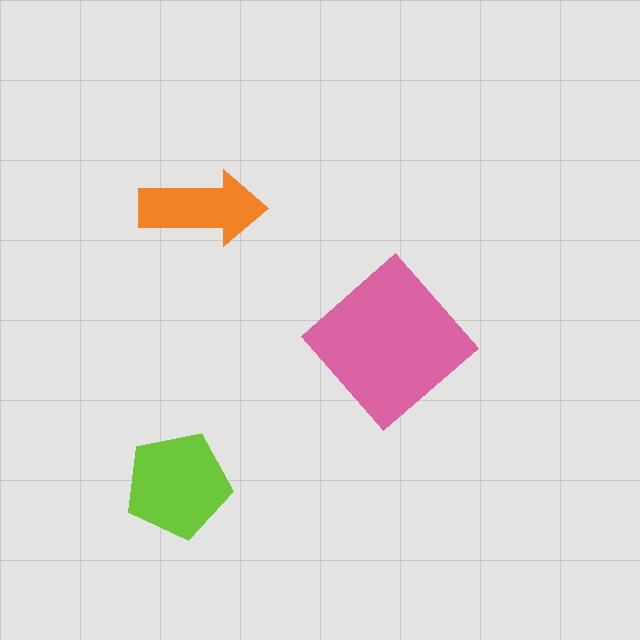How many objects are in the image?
There are 3 objects in the image.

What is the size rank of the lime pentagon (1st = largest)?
2nd.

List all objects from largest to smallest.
The pink diamond, the lime pentagon, the orange arrow.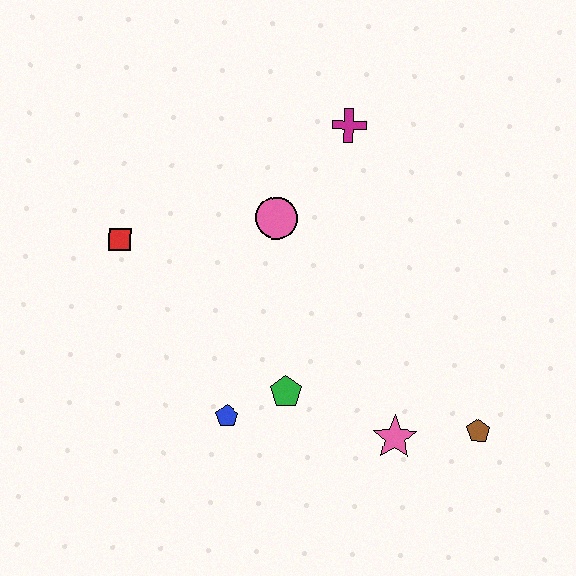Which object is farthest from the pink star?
The red square is farthest from the pink star.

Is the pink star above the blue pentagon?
No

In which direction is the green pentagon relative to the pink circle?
The green pentagon is below the pink circle.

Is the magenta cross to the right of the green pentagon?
Yes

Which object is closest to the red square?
The pink circle is closest to the red square.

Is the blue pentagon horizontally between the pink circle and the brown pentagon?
No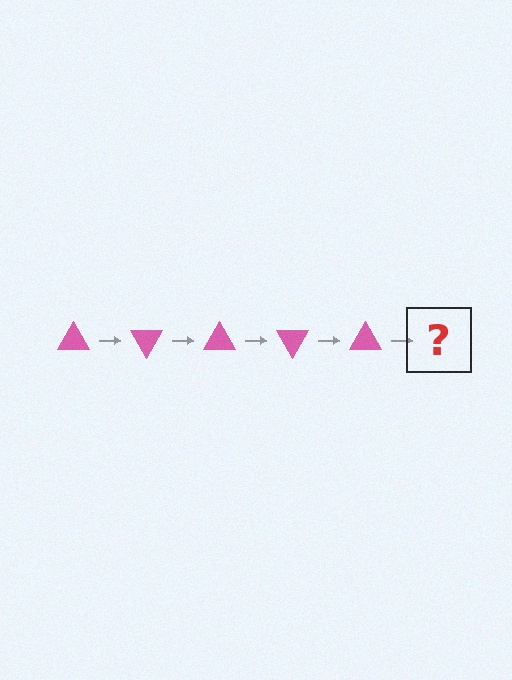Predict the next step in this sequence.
The next step is a pink triangle rotated 300 degrees.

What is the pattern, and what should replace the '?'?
The pattern is that the triangle rotates 60 degrees each step. The '?' should be a pink triangle rotated 300 degrees.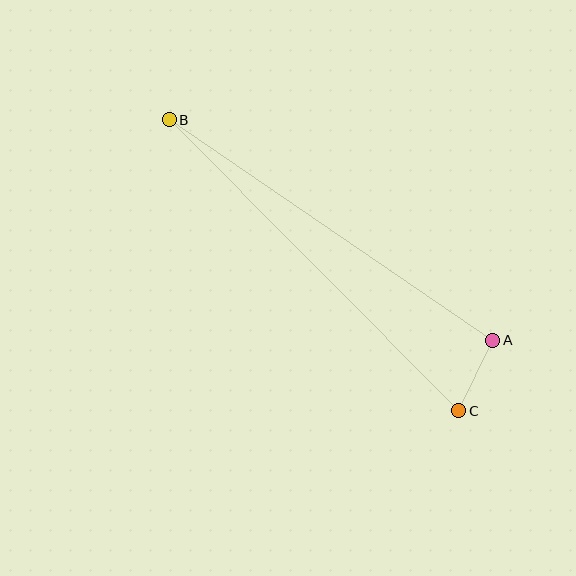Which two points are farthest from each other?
Points B and C are farthest from each other.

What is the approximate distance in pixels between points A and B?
The distance between A and B is approximately 392 pixels.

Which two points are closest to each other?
Points A and C are closest to each other.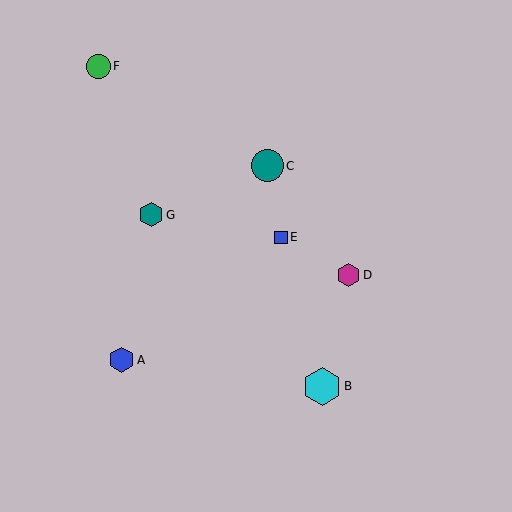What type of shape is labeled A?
Shape A is a blue hexagon.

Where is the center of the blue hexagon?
The center of the blue hexagon is at (122, 360).